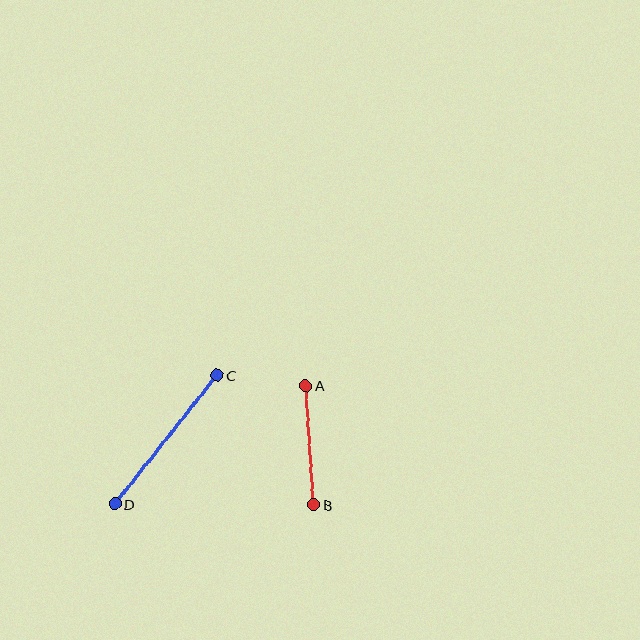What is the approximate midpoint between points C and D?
The midpoint is at approximately (166, 439) pixels.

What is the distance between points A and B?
The distance is approximately 119 pixels.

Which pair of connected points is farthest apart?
Points C and D are farthest apart.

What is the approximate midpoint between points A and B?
The midpoint is at approximately (310, 445) pixels.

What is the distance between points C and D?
The distance is approximately 164 pixels.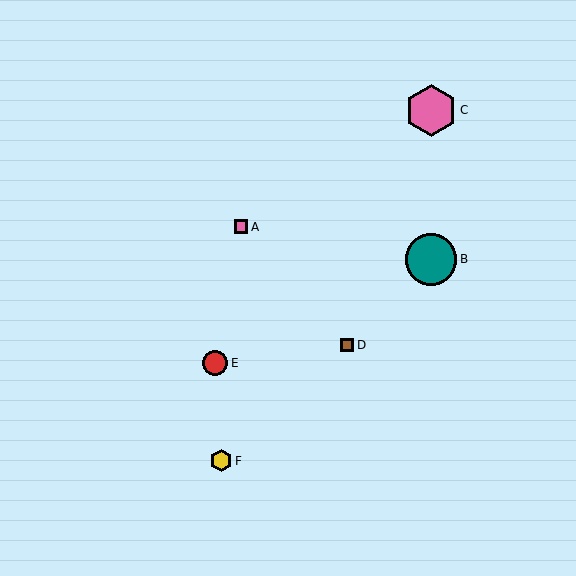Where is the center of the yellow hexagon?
The center of the yellow hexagon is at (221, 461).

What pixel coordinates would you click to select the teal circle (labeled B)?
Click at (431, 259) to select the teal circle B.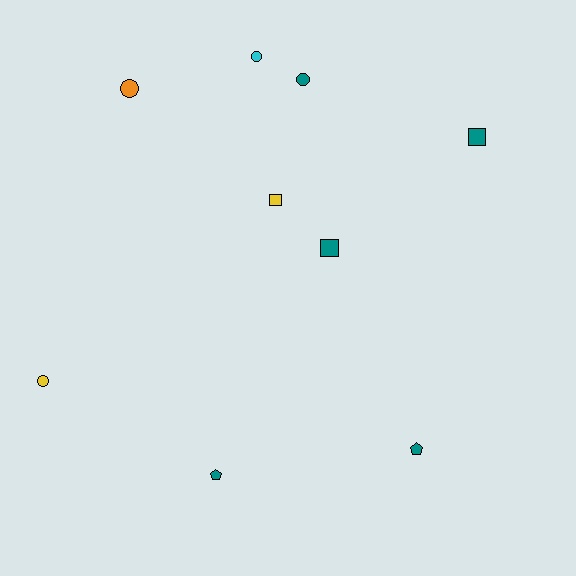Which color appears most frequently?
Teal, with 5 objects.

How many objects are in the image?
There are 9 objects.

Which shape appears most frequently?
Circle, with 4 objects.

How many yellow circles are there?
There is 1 yellow circle.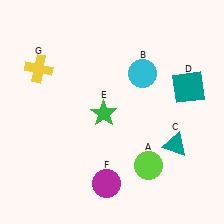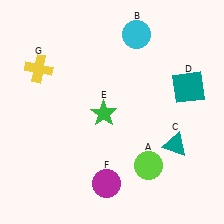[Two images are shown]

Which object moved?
The cyan circle (B) moved up.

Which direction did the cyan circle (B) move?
The cyan circle (B) moved up.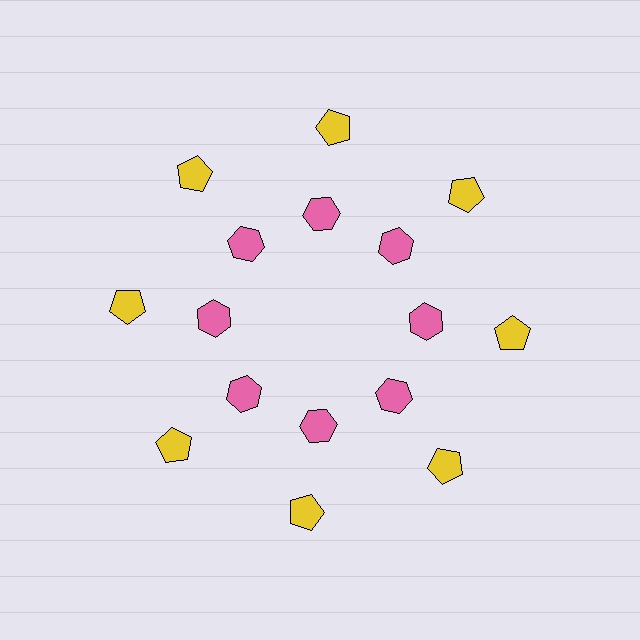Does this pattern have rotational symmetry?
Yes, this pattern has 8-fold rotational symmetry. It looks the same after rotating 45 degrees around the center.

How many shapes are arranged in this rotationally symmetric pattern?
There are 16 shapes, arranged in 8 groups of 2.